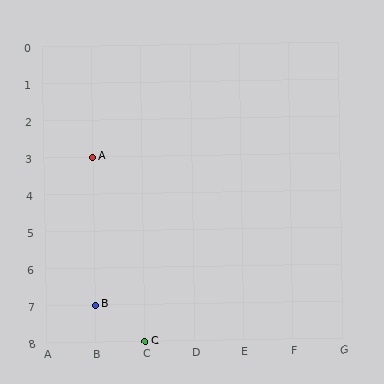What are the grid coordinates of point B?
Point B is at grid coordinates (B, 7).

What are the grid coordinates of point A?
Point A is at grid coordinates (B, 3).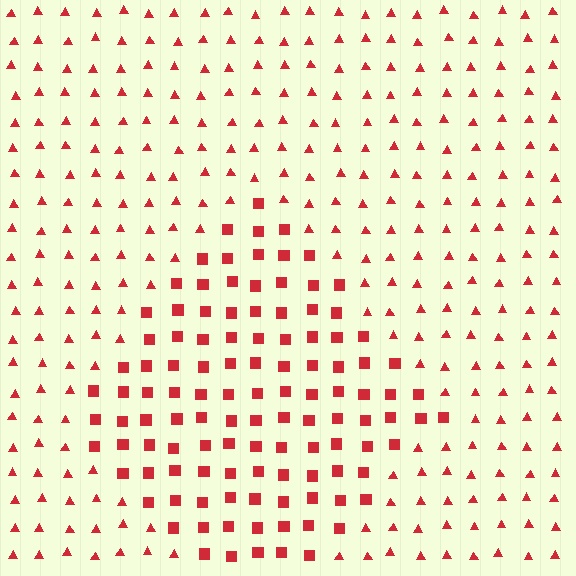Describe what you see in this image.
The image is filled with small red elements arranged in a uniform grid. A diamond-shaped region contains squares, while the surrounding area contains triangles. The boundary is defined purely by the change in element shape.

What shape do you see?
I see a diamond.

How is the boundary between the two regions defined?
The boundary is defined by a change in element shape: squares inside vs. triangles outside. All elements share the same color and spacing.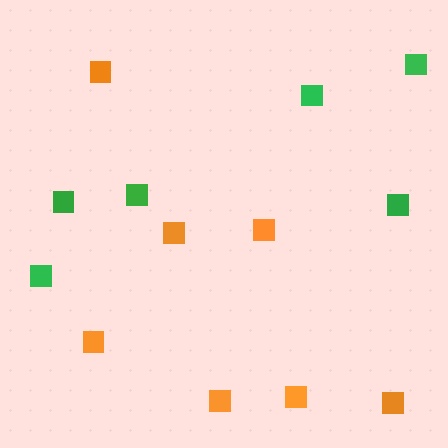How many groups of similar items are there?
There are 2 groups: one group of green squares (6) and one group of orange squares (7).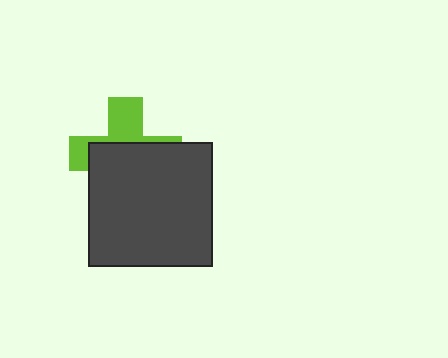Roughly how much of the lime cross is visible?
A small part of it is visible (roughly 38%).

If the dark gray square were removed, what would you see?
You would see the complete lime cross.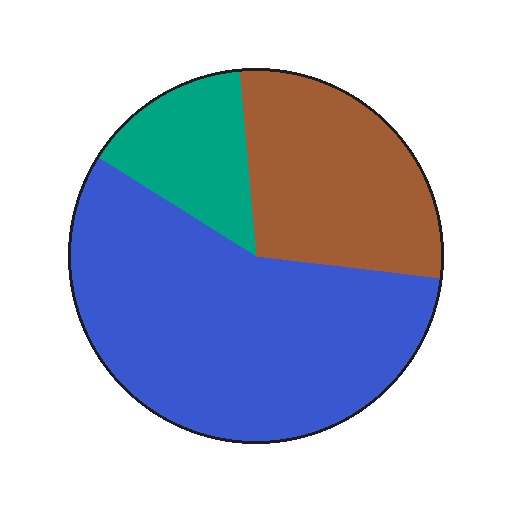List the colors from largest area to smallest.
From largest to smallest: blue, brown, teal.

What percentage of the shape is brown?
Brown takes up about one quarter (1/4) of the shape.